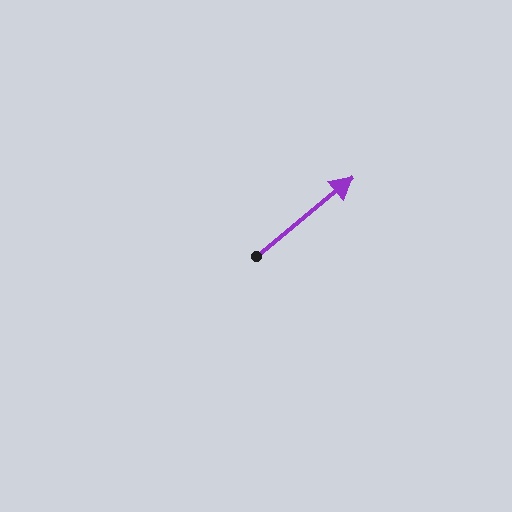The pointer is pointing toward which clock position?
Roughly 2 o'clock.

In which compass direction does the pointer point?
Northeast.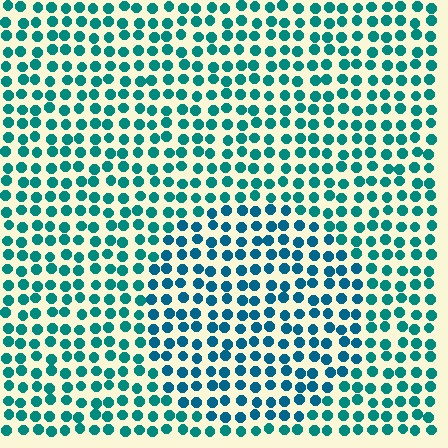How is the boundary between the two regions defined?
The boundary is defined purely by a slight shift in hue (about 21 degrees). Spacing, size, and orientation are identical on both sides.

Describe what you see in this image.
The image is filled with small teal elements in a uniform arrangement. A circle-shaped region is visible where the elements are tinted to a slightly different hue, forming a subtle color boundary.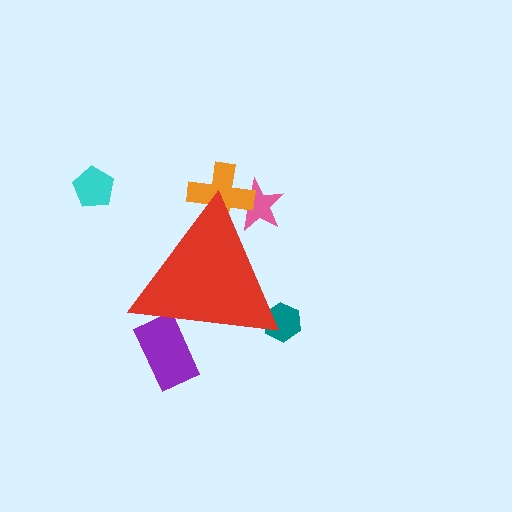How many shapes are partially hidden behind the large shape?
4 shapes are partially hidden.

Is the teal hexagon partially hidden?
Yes, the teal hexagon is partially hidden behind the red triangle.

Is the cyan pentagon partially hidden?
No, the cyan pentagon is fully visible.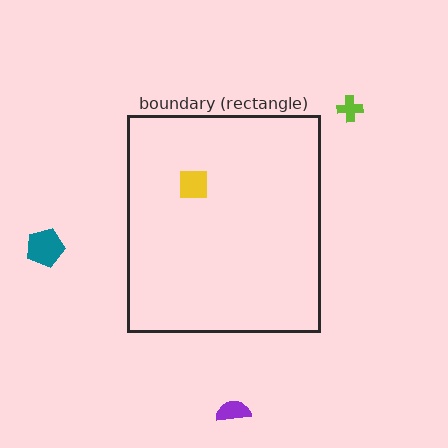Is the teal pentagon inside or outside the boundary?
Outside.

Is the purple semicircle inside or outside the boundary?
Outside.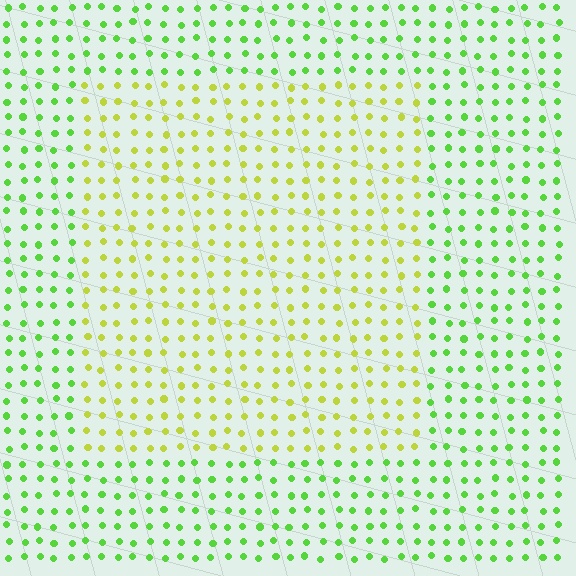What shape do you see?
I see a rectangle.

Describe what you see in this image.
The image is filled with small lime elements in a uniform arrangement. A rectangle-shaped region is visible where the elements are tinted to a slightly different hue, forming a subtle color boundary.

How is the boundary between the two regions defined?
The boundary is defined purely by a slight shift in hue (about 40 degrees). Spacing, size, and orientation are identical on both sides.